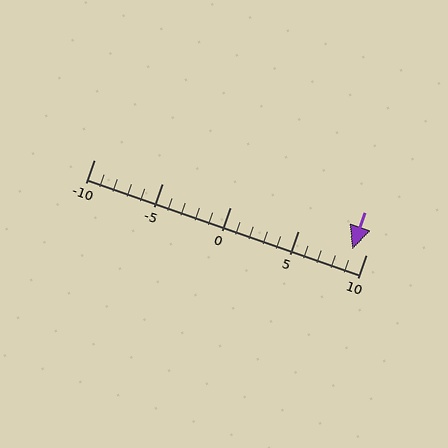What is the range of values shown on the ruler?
The ruler shows values from -10 to 10.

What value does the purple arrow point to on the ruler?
The purple arrow points to approximately 9.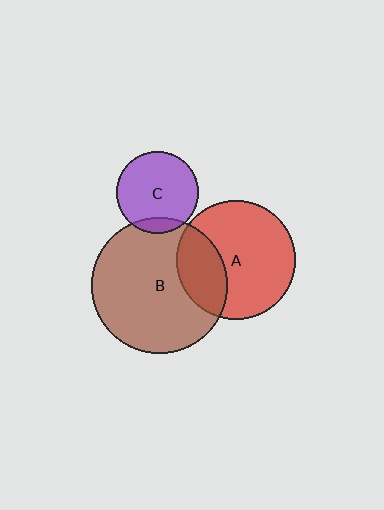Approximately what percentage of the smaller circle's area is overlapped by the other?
Approximately 30%.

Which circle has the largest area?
Circle B (brown).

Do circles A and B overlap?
Yes.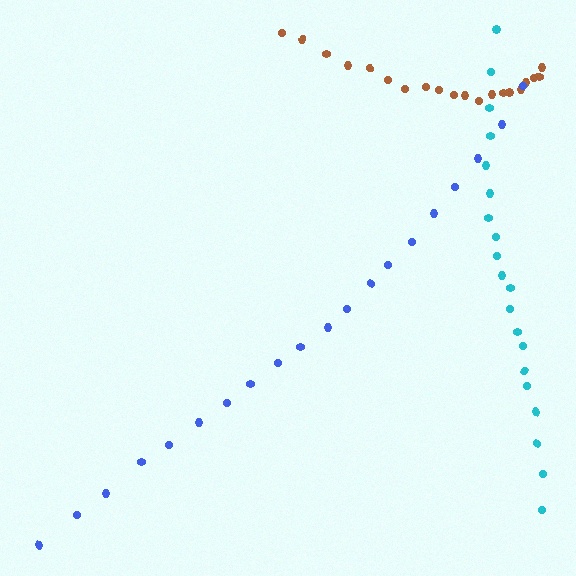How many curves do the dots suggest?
There are 3 distinct paths.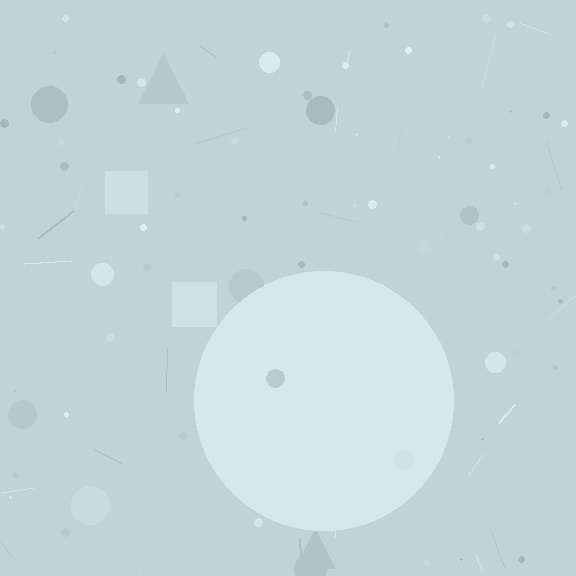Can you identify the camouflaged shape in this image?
The camouflaged shape is a circle.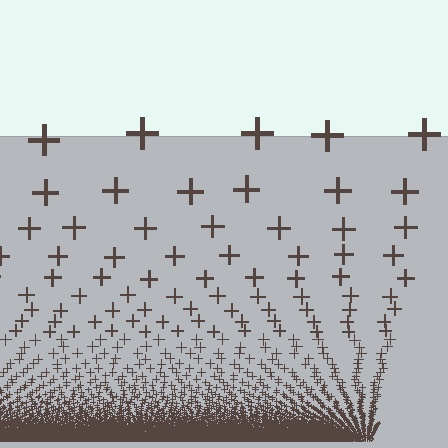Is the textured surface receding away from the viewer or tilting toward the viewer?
The surface appears to tilt toward the viewer. Texture elements get larger and sparser toward the top.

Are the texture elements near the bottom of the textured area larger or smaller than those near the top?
Smaller. The gradient is inverted — elements near the bottom are smaller and denser.